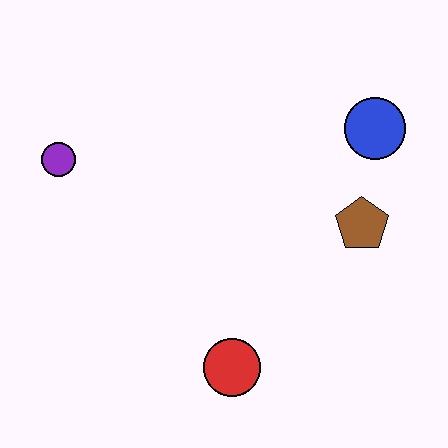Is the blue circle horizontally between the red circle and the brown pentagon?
No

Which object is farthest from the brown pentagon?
The purple circle is farthest from the brown pentagon.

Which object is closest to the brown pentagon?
The blue circle is closest to the brown pentagon.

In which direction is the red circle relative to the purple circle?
The red circle is below the purple circle.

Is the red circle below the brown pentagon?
Yes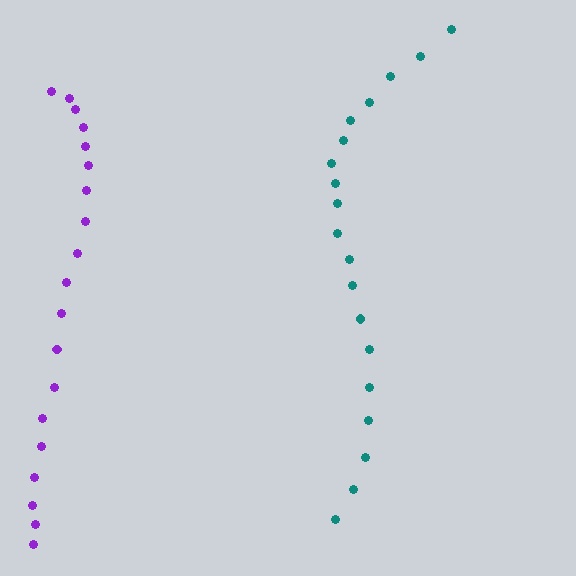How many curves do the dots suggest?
There are 2 distinct paths.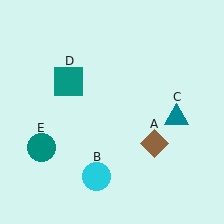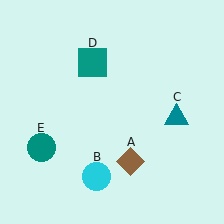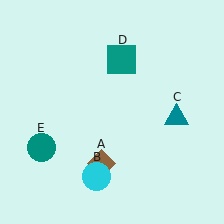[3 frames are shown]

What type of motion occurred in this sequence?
The brown diamond (object A), teal square (object D) rotated clockwise around the center of the scene.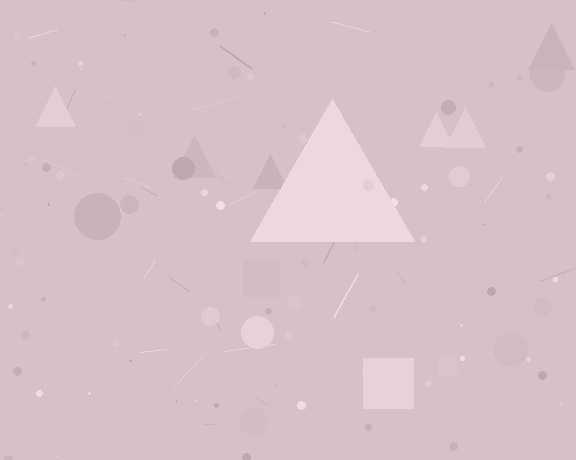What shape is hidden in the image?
A triangle is hidden in the image.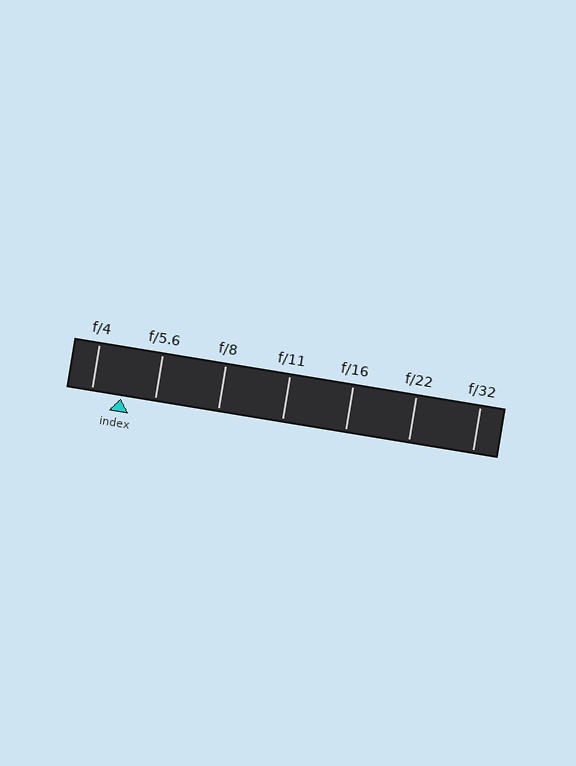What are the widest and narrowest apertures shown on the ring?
The widest aperture shown is f/4 and the narrowest is f/32.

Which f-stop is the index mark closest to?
The index mark is closest to f/4.